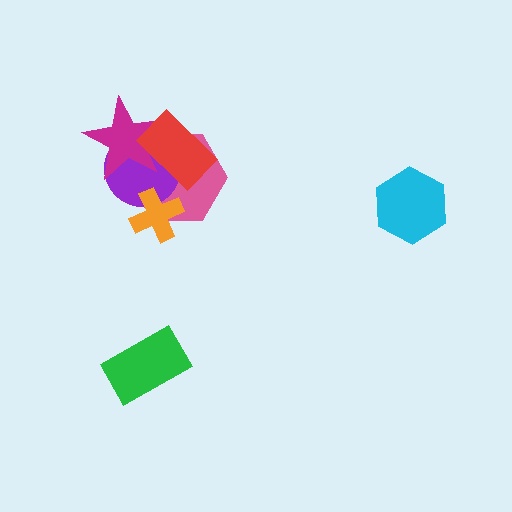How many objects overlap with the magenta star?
3 objects overlap with the magenta star.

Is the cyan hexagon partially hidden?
No, no other shape covers it.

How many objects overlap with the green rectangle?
0 objects overlap with the green rectangle.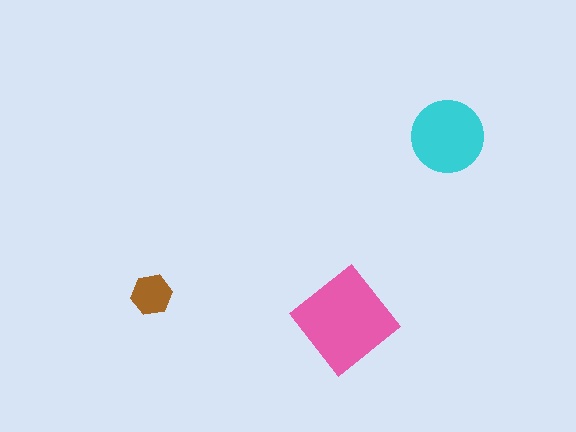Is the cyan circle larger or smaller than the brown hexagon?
Larger.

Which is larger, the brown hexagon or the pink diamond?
The pink diamond.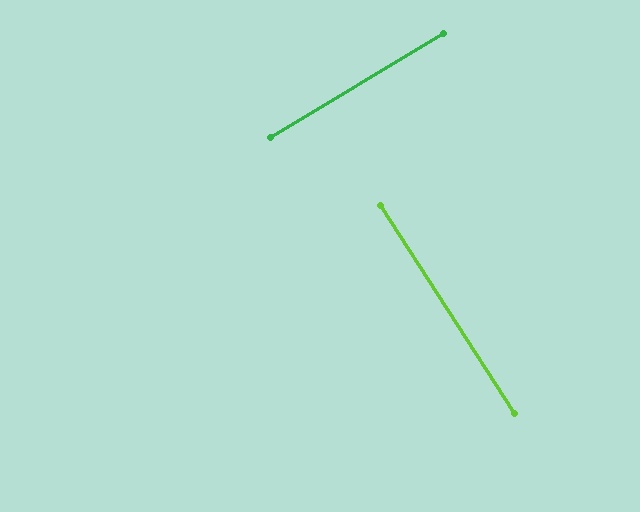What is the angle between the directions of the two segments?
Approximately 88 degrees.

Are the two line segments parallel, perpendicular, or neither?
Perpendicular — they meet at approximately 88°.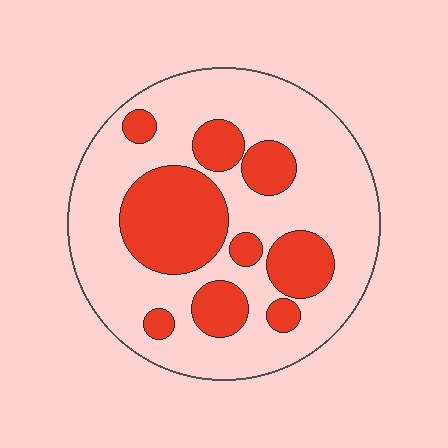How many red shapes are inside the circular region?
9.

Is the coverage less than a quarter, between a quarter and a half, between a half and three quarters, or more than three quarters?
Between a quarter and a half.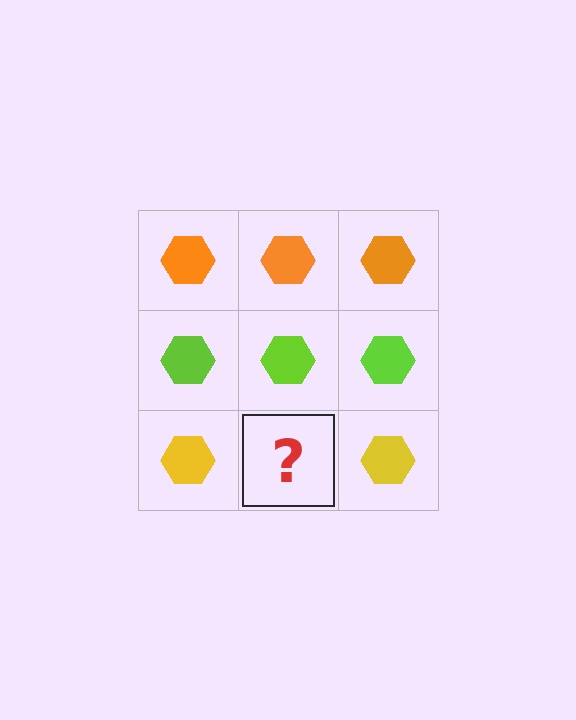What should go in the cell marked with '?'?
The missing cell should contain a yellow hexagon.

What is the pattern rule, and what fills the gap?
The rule is that each row has a consistent color. The gap should be filled with a yellow hexagon.